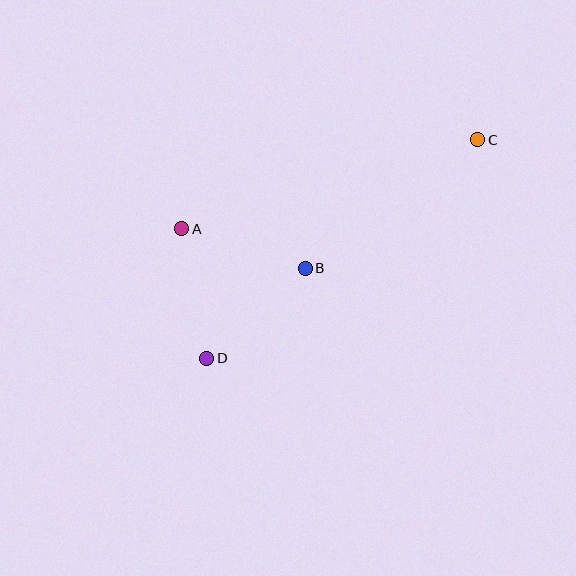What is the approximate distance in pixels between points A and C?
The distance between A and C is approximately 309 pixels.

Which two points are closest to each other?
Points A and B are closest to each other.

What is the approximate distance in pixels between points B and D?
The distance between B and D is approximately 134 pixels.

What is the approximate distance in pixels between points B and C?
The distance between B and C is approximately 215 pixels.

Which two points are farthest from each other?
Points C and D are farthest from each other.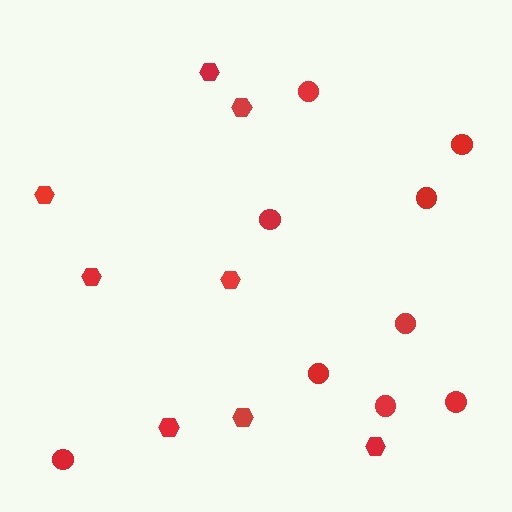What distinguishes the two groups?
There are 2 groups: one group of hexagons (8) and one group of circles (9).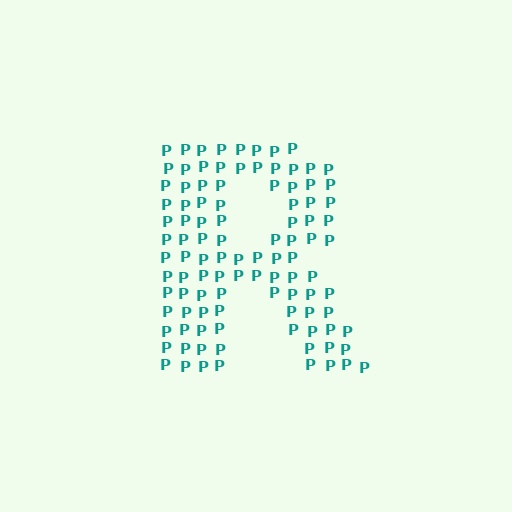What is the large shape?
The large shape is the letter R.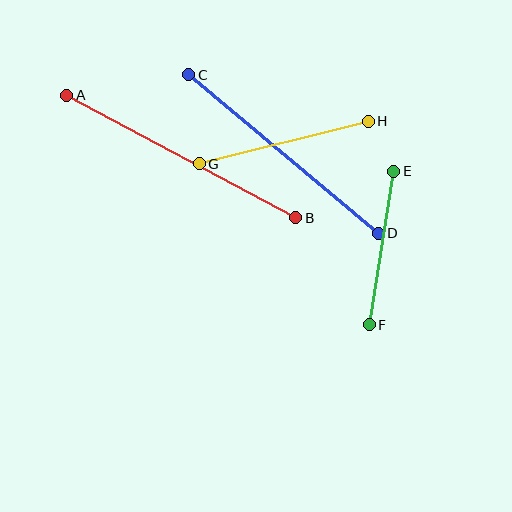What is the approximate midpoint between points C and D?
The midpoint is at approximately (284, 154) pixels.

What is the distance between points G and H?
The distance is approximately 174 pixels.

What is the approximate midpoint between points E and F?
The midpoint is at approximately (382, 248) pixels.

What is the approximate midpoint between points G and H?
The midpoint is at approximately (284, 143) pixels.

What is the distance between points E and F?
The distance is approximately 155 pixels.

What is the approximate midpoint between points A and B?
The midpoint is at approximately (181, 157) pixels.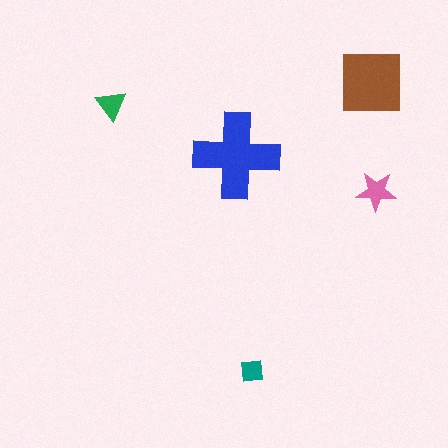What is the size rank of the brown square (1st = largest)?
2nd.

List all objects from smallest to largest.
The teal square, the green triangle, the pink star, the brown square, the blue cross.